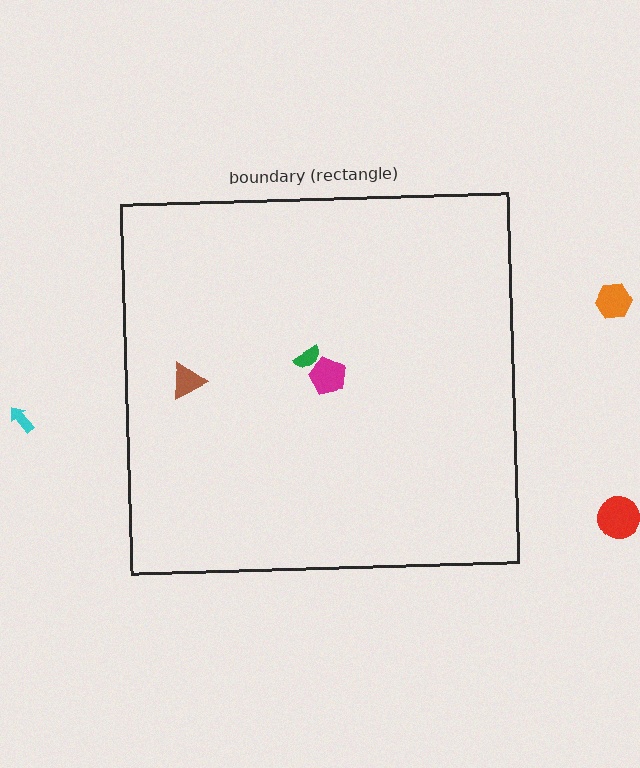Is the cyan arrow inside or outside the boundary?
Outside.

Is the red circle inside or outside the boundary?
Outside.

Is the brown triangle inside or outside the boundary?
Inside.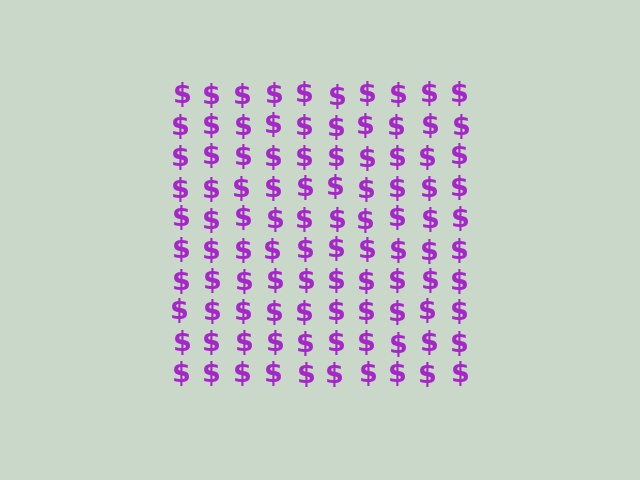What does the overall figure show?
The overall figure shows a square.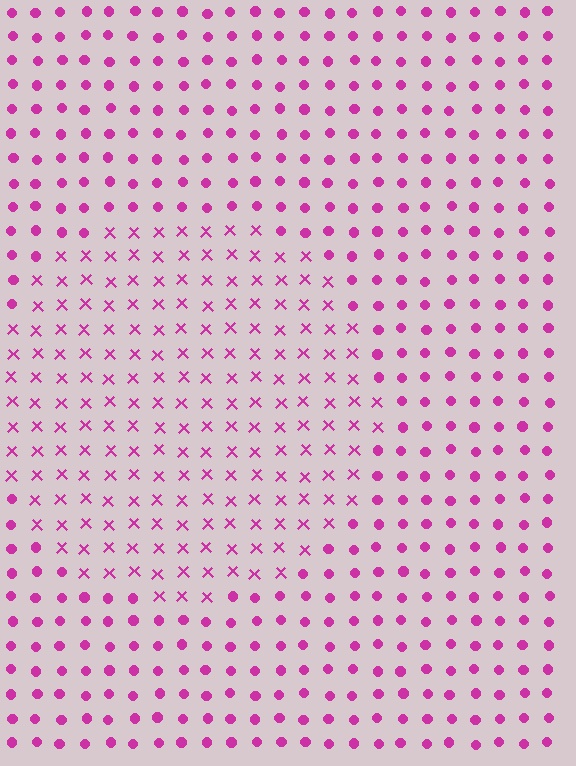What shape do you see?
I see a circle.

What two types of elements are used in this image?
The image uses X marks inside the circle region and circles outside it.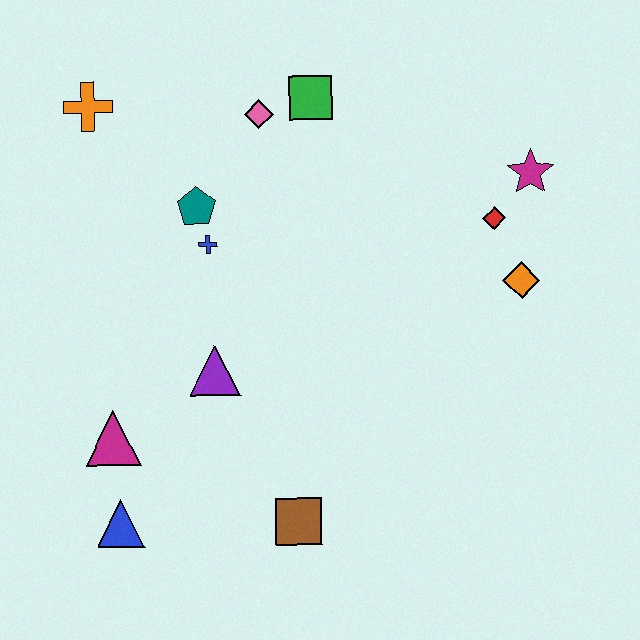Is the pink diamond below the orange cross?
Yes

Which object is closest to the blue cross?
The teal pentagon is closest to the blue cross.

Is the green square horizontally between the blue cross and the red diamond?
Yes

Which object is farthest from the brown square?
The orange cross is farthest from the brown square.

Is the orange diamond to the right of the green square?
Yes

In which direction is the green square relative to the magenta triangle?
The green square is above the magenta triangle.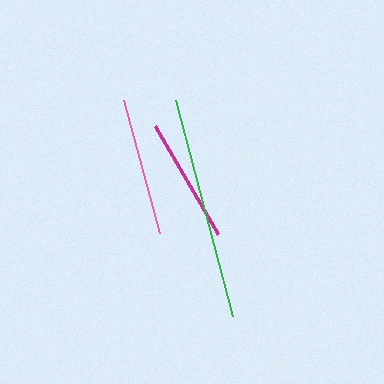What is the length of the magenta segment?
The magenta segment is approximately 125 pixels long.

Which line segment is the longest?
The green line is the longest at approximately 224 pixels.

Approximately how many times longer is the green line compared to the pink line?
The green line is approximately 1.6 times the length of the pink line.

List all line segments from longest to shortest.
From longest to shortest: green, pink, magenta.